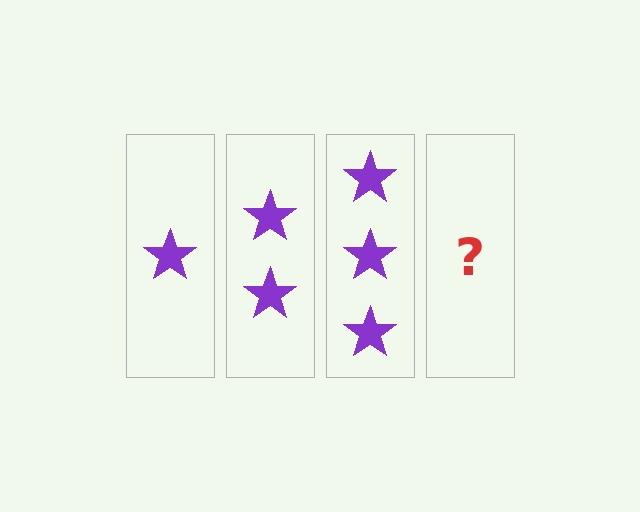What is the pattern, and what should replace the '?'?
The pattern is that each step adds one more star. The '?' should be 4 stars.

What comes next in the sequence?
The next element should be 4 stars.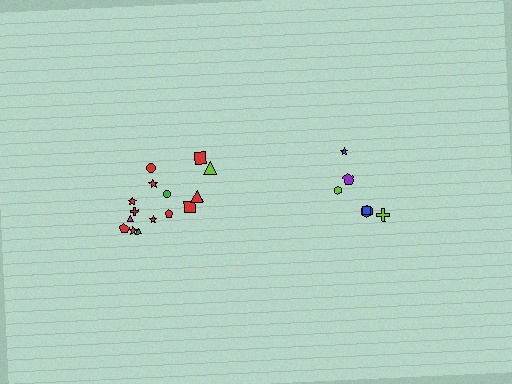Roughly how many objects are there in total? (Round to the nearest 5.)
Roughly 20 objects in total.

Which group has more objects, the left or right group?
The left group.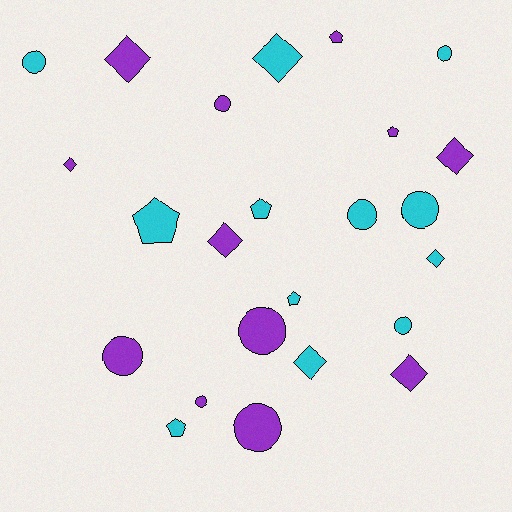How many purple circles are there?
There are 5 purple circles.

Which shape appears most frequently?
Circle, with 10 objects.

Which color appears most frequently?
Cyan, with 12 objects.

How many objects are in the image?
There are 24 objects.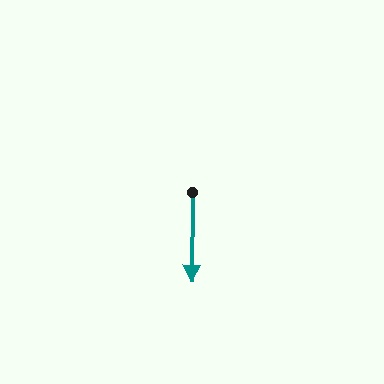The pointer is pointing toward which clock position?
Roughly 6 o'clock.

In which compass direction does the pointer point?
South.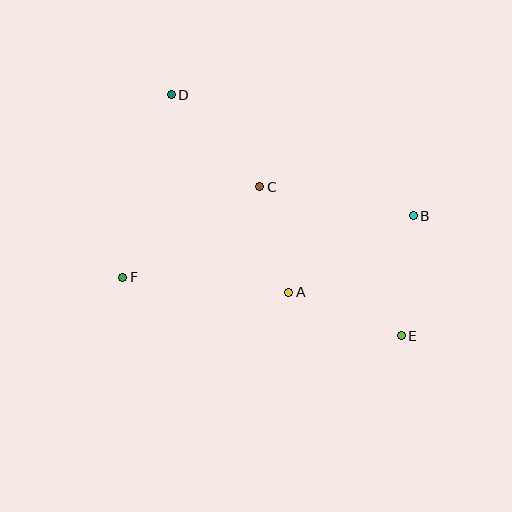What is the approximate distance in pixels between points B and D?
The distance between B and D is approximately 271 pixels.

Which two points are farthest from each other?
Points D and E are farthest from each other.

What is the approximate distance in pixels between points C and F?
The distance between C and F is approximately 164 pixels.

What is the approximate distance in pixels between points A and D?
The distance between A and D is approximately 230 pixels.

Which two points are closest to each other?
Points A and C are closest to each other.